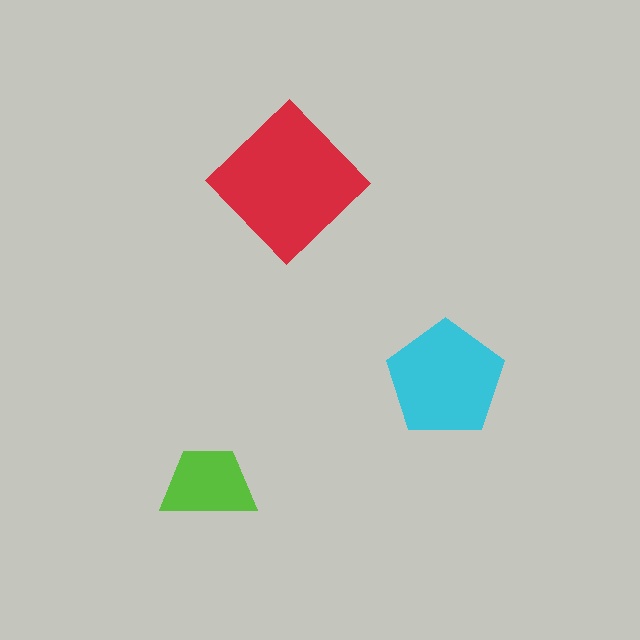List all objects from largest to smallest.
The red diamond, the cyan pentagon, the lime trapezoid.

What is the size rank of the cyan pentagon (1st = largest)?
2nd.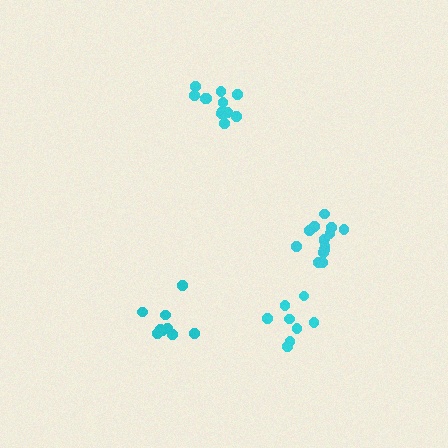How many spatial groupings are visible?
There are 4 spatial groupings.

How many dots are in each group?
Group 1: 9 dots, Group 2: 13 dots, Group 3: 14 dots, Group 4: 8 dots (44 total).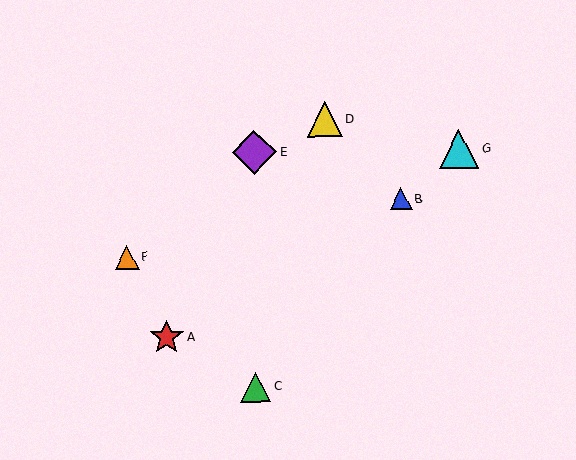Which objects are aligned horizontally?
Objects E, G are aligned horizontally.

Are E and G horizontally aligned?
Yes, both are at y≈152.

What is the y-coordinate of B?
Object B is at y≈199.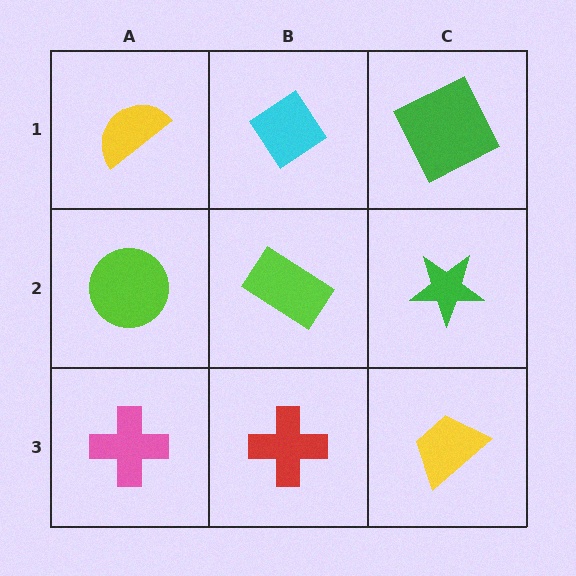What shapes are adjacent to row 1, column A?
A lime circle (row 2, column A), a cyan diamond (row 1, column B).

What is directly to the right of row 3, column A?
A red cross.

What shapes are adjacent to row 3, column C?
A green star (row 2, column C), a red cross (row 3, column B).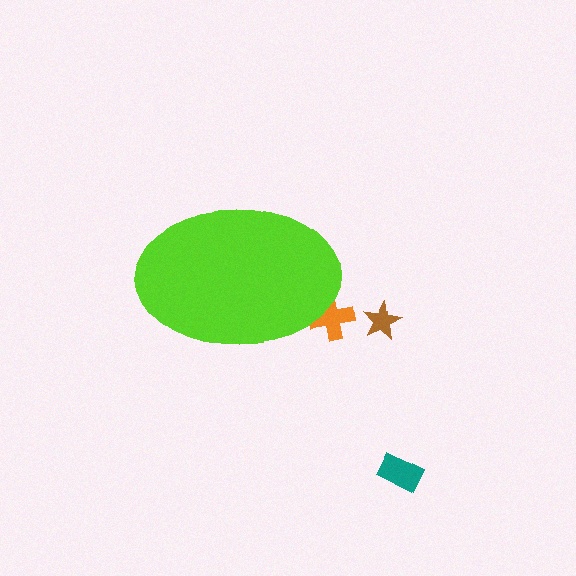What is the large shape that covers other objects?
A lime ellipse.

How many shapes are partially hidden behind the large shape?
1 shape is partially hidden.